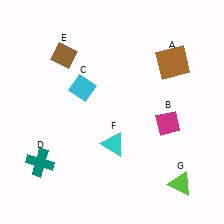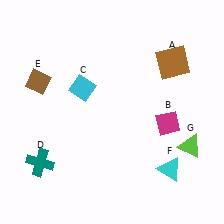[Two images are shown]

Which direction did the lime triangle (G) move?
The lime triangle (G) moved up.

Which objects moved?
The objects that moved are: the brown diamond (E), the cyan triangle (F), the lime triangle (G).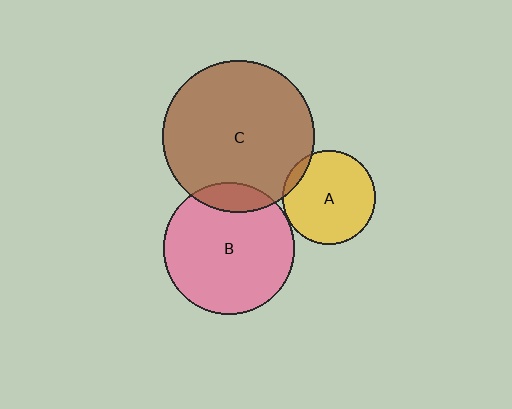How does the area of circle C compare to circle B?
Approximately 1.3 times.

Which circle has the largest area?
Circle C (brown).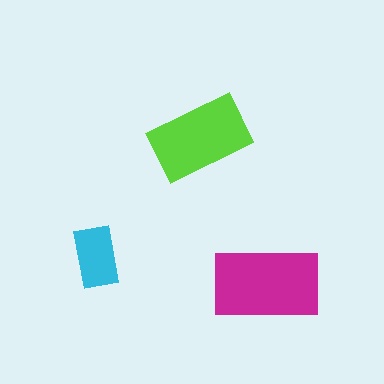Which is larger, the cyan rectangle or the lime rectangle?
The lime one.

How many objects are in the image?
There are 3 objects in the image.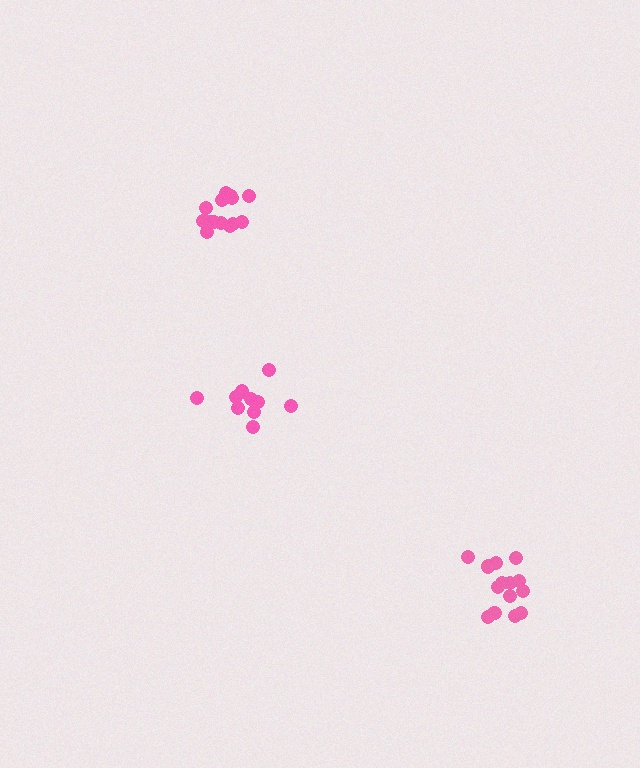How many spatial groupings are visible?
There are 3 spatial groupings.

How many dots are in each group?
Group 1: 10 dots, Group 2: 14 dots, Group 3: 14 dots (38 total).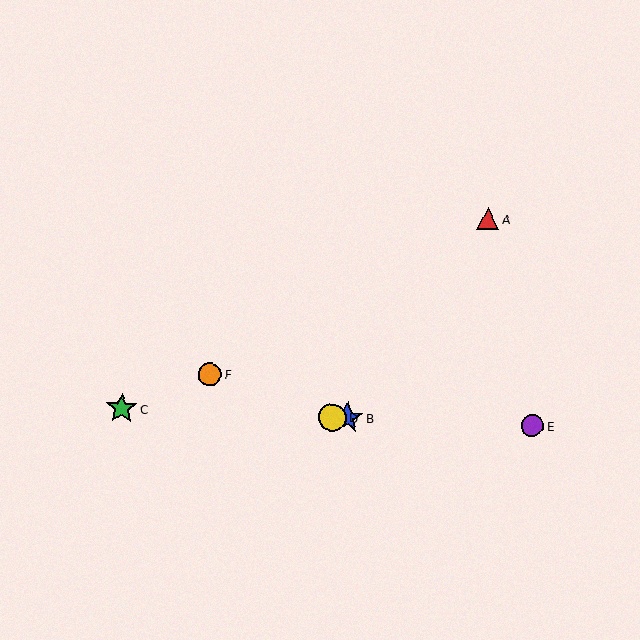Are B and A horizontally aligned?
No, B is at y≈418 and A is at y≈219.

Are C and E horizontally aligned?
Yes, both are at y≈408.